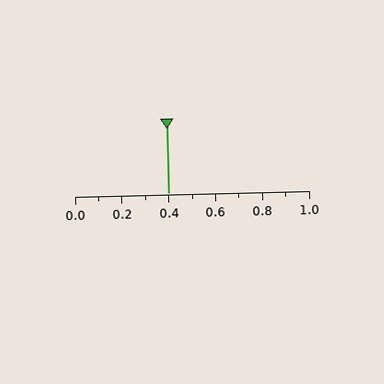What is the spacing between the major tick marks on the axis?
The major ticks are spaced 0.2 apart.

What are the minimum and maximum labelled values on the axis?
The axis runs from 0.0 to 1.0.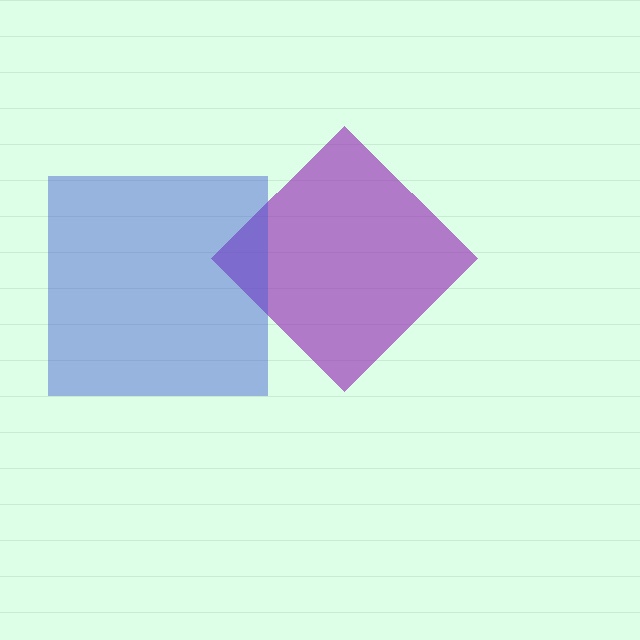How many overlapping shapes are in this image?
There are 2 overlapping shapes in the image.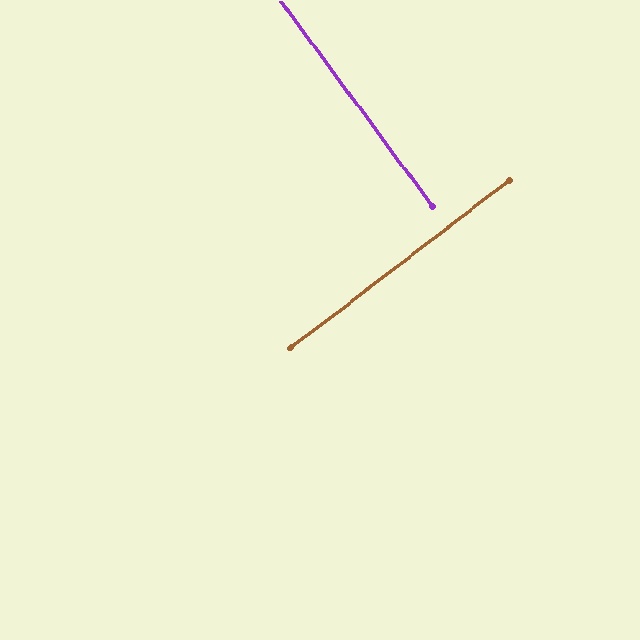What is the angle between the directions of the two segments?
Approximately 89 degrees.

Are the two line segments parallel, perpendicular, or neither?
Perpendicular — they meet at approximately 89°.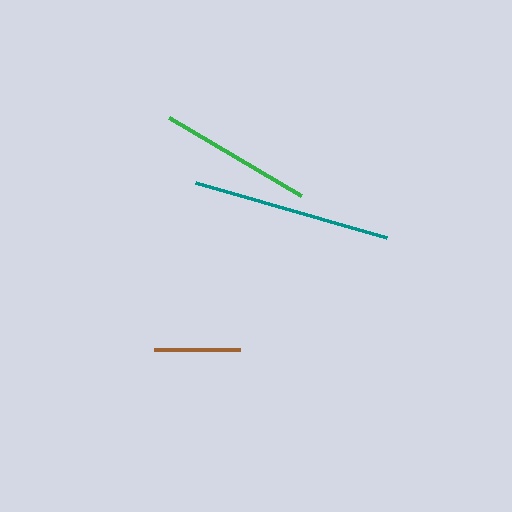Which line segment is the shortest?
The brown line is the shortest at approximately 86 pixels.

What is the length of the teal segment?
The teal segment is approximately 199 pixels long.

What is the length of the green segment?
The green segment is approximately 153 pixels long.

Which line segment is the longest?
The teal line is the longest at approximately 199 pixels.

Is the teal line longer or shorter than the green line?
The teal line is longer than the green line.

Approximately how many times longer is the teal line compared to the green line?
The teal line is approximately 1.3 times the length of the green line.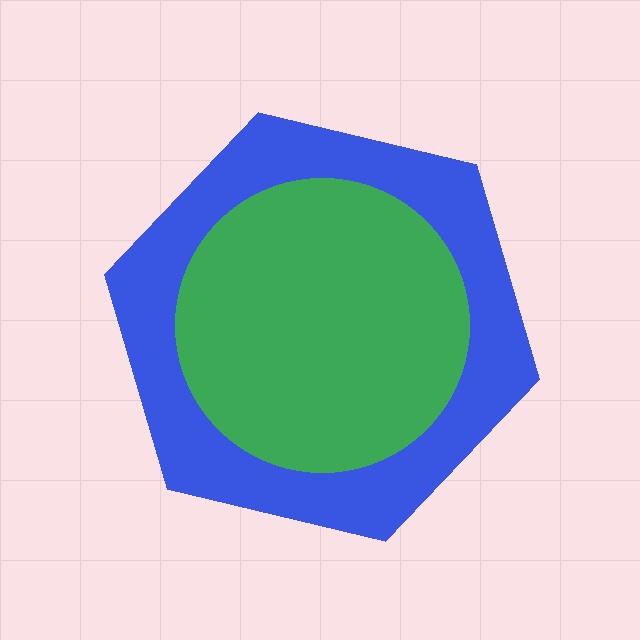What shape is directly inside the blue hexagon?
The green circle.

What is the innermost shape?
The green circle.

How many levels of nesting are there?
2.